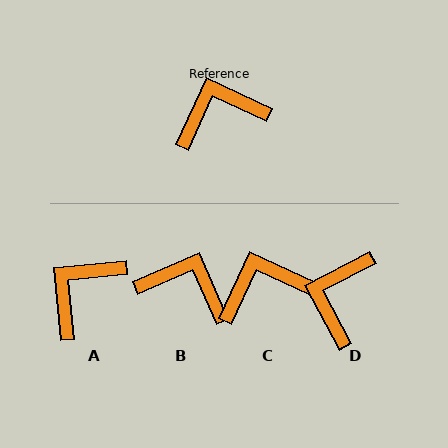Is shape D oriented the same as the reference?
No, it is off by about 52 degrees.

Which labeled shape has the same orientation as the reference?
C.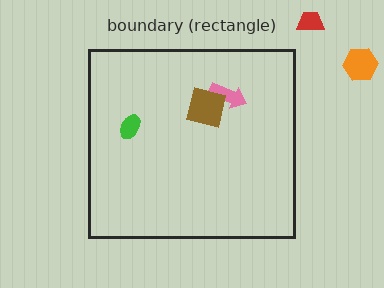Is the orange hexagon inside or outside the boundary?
Outside.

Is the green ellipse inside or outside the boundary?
Inside.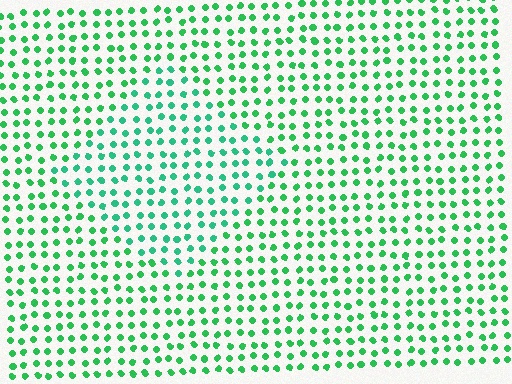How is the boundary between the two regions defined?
The boundary is defined purely by a slight shift in hue (about 20 degrees). Spacing, size, and orientation are identical on both sides.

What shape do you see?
I see a diamond.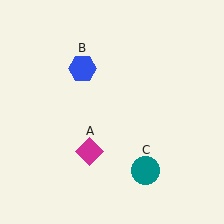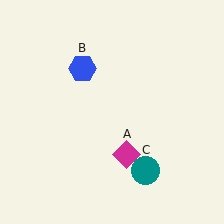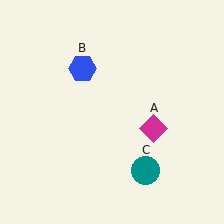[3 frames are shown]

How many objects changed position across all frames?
1 object changed position: magenta diamond (object A).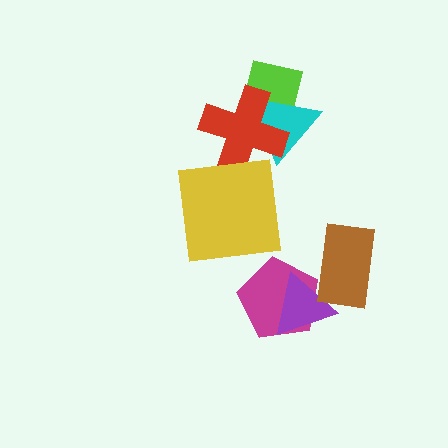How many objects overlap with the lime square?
2 objects overlap with the lime square.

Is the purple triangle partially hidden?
Yes, it is partially covered by another shape.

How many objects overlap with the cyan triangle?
2 objects overlap with the cyan triangle.